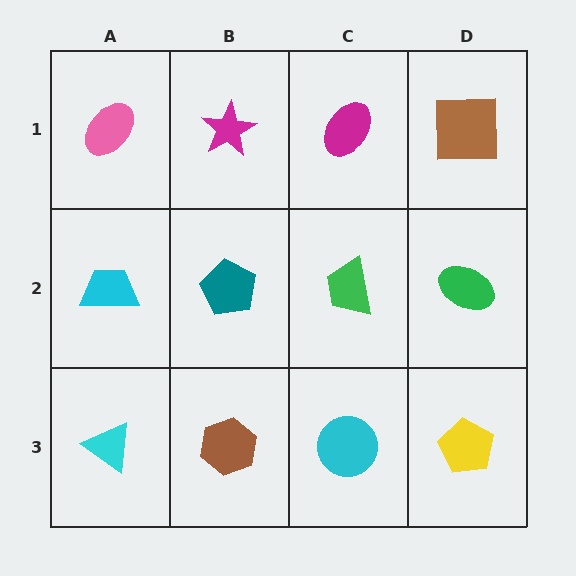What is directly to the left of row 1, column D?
A magenta ellipse.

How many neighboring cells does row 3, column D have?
2.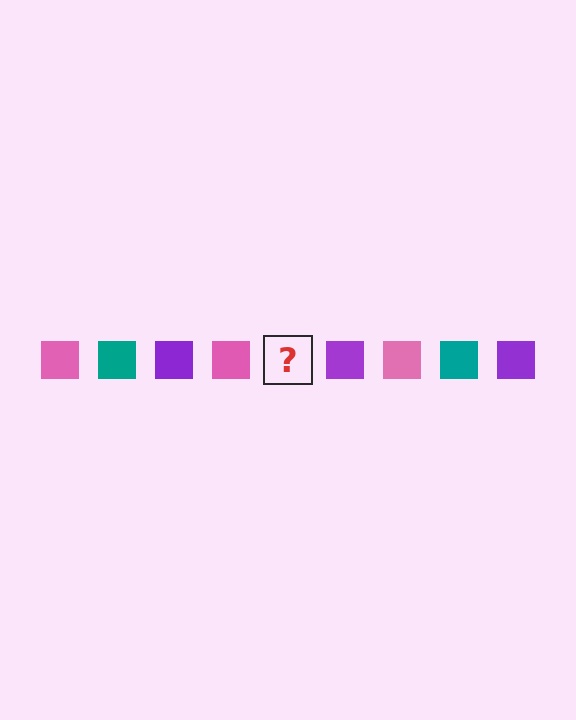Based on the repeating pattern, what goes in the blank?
The blank should be a teal square.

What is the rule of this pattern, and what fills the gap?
The rule is that the pattern cycles through pink, teal, purple squares. The gap should be filled with a teal square.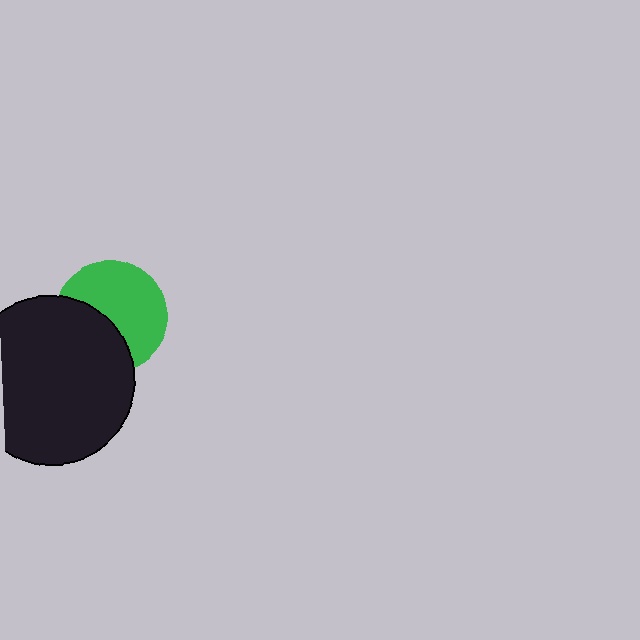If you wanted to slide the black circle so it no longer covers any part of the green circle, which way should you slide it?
Slide it toward the lower-left — that is the most direct way to separate the two shapes.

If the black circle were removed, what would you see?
You would see the complete green circle.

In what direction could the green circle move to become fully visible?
The green circle could move toward the upper-right. That would shift it out from behind the black circle entirely.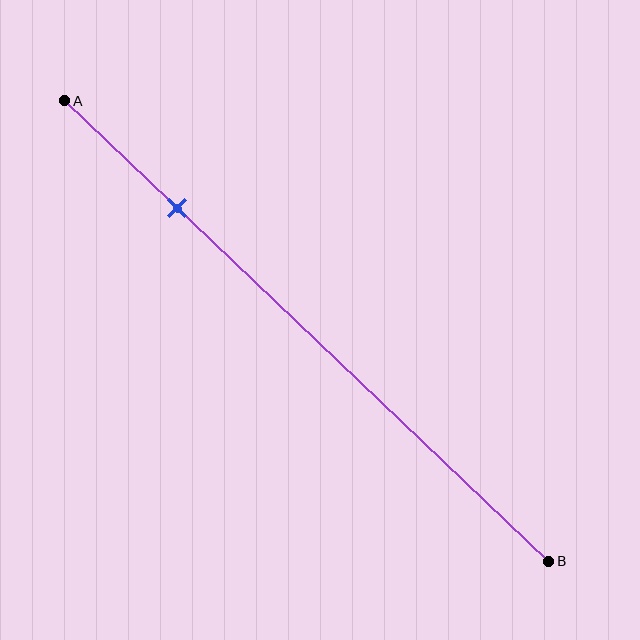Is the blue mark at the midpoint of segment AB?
No, the mark is at about 25% from A, not at the 50% midpoint.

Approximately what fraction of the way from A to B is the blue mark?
The blue mark is approximately 25% of the way from A to B.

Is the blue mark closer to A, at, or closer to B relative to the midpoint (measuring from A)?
The blue mark is closer to point A than the midpoint of segment AB.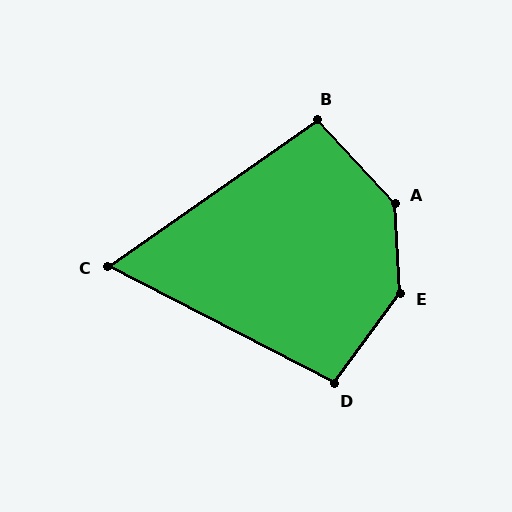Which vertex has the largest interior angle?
E, at approximately 141 degrees.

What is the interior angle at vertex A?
Approximately 140 degrees (obtuse).